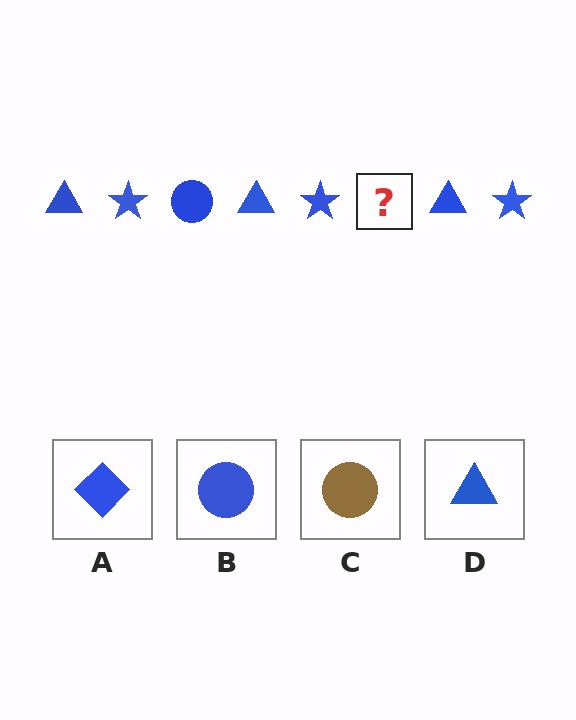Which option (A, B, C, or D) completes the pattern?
B.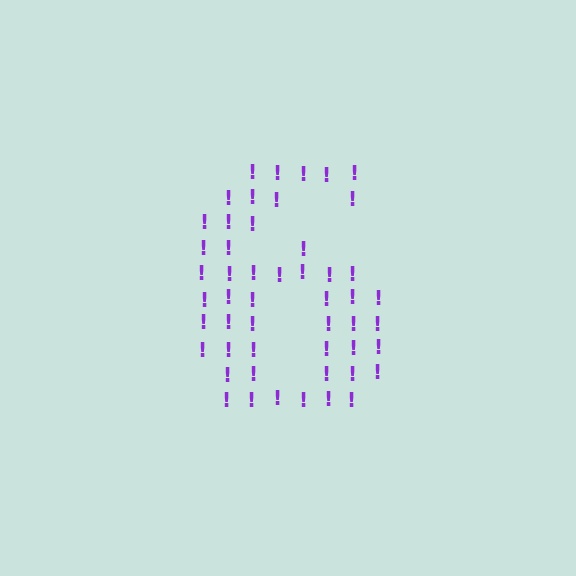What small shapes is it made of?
It is made of small exclamation marks.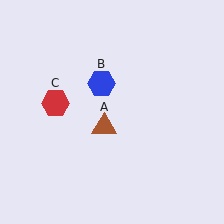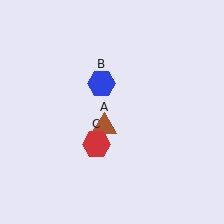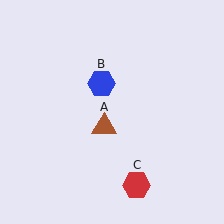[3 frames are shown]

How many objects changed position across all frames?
1 object changed position: red hexagon (object C).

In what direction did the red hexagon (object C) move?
The red hexagon (object C) moved down and to the right.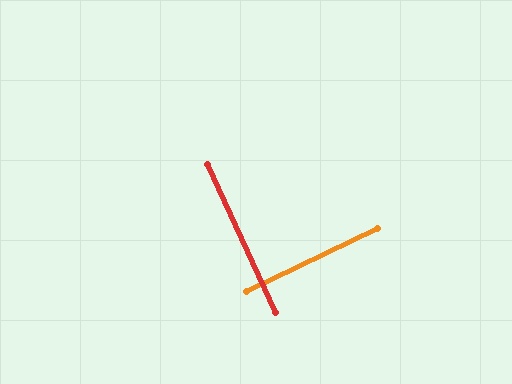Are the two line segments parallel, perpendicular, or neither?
Perpendicular — they meet at approximately 89°.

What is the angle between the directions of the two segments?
Approximately 89 degrees.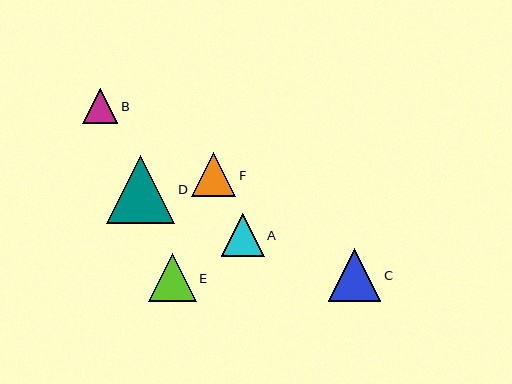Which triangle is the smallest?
Triangle B is the smallest with a size of approximately 36 pixels.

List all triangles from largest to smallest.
From largest to smallest: D, C, E, F, A, B.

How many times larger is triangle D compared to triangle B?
Triangle D is approximately 1.9 times the size of triangle B.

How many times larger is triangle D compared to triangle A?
Triangle D is approximately 1.6 times the size of triangle A.